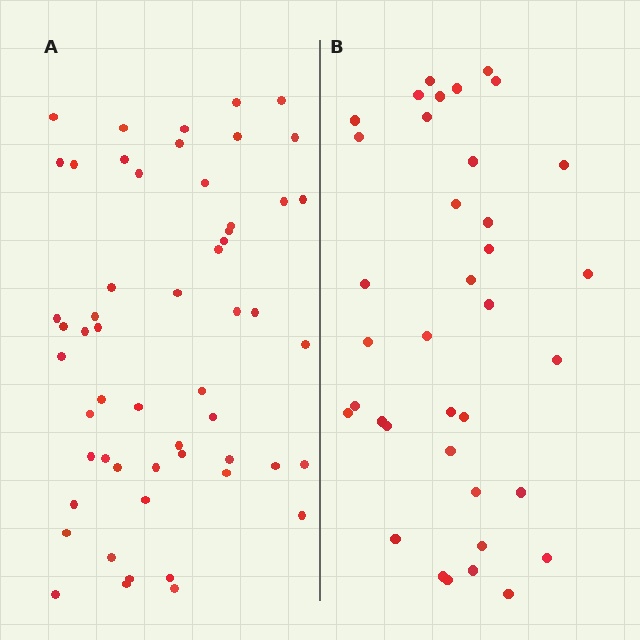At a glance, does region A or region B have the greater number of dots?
Region A (the left region) has more dots.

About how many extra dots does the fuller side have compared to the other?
Region A has approximately 20 more dots than region B.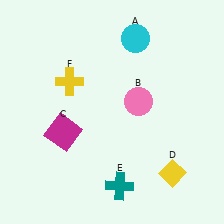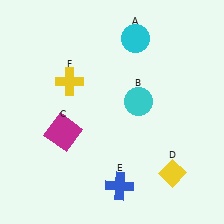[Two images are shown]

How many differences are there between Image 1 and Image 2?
There are 2 differences between the two images.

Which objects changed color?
B changed from pink to cyan. E changed from teal to blue.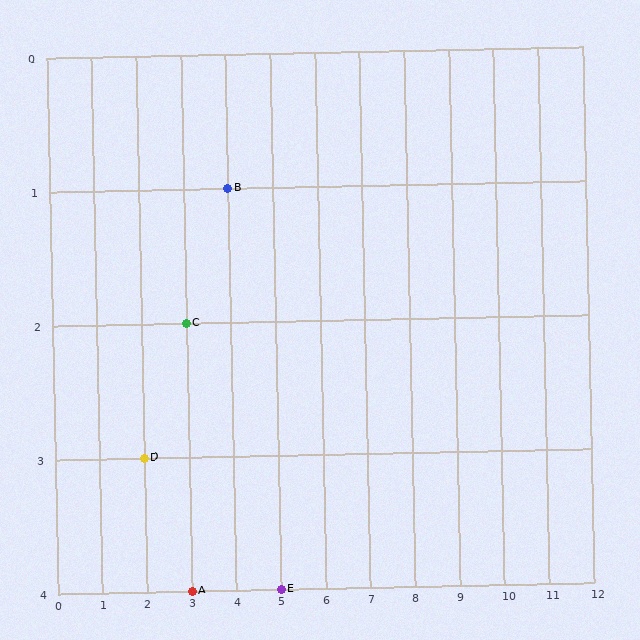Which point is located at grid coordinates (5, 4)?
Point E is at (5, 4).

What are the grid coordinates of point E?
Point E is at grid coordinates (5, 4).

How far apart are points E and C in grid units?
Points E and C are 2 columns and 2 rows apart (about 2.8 grid units diagonally).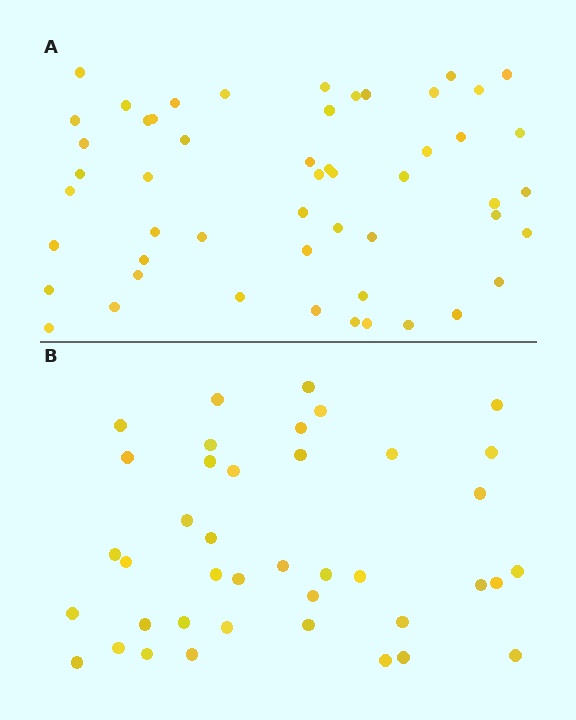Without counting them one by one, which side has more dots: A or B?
Region A (the top region) has more dots.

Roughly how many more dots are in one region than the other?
Region A has roughly 12 or so more dots than region B.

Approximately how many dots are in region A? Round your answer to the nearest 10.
About 50 dots. (The exact count is 52, which rounds to 50.)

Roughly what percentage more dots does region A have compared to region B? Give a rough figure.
About 30% more.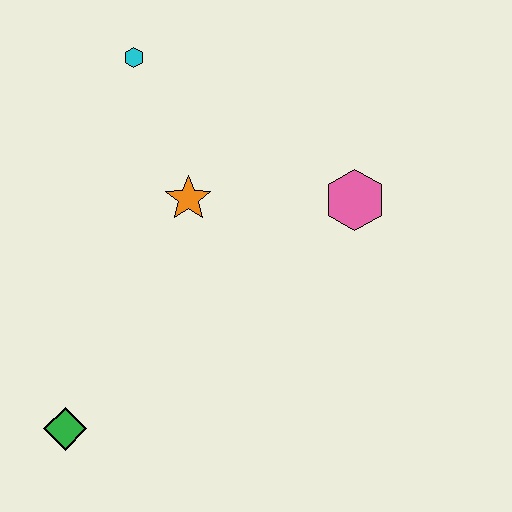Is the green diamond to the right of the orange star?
No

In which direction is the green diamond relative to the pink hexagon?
The green diamond is to the left of the pink hexagon.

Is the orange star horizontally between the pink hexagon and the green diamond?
Yes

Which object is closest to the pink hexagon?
The orange star is closest to the pink hexagon.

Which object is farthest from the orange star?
The green diamond is farthest from the orange star.